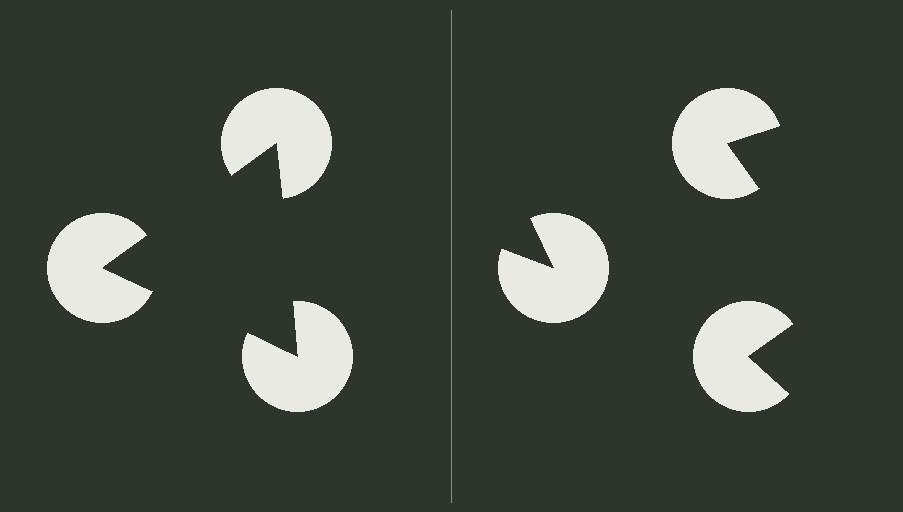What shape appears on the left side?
An illusory triangle.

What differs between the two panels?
The pac-man discs are positioned identically on both sides; only the wedge orientations differ. On the left they align to a triangle; on the right they are misaligned.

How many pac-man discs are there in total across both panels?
6 — 3 on each side.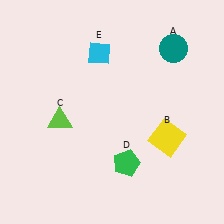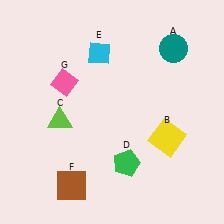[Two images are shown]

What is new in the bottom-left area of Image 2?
A brown square (F) was added in the bottom-left area of Image 2.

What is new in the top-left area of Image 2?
A pink diamond (G) was added in the top-left area of Image 2.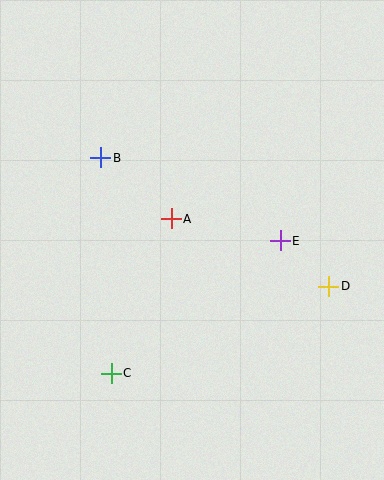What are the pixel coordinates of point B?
Point B is at (101, 158).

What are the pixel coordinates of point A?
Point A is at (171, 219).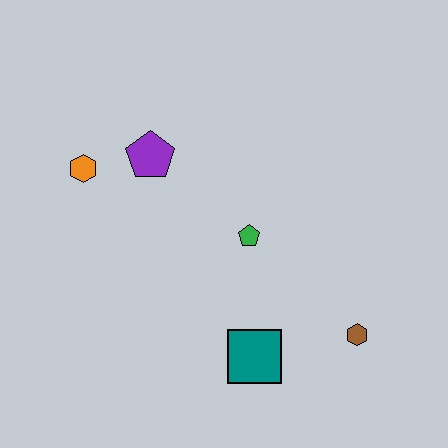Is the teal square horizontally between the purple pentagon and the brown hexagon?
Yes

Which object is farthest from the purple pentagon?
The brown hexagon is farthest from the purple pentagon.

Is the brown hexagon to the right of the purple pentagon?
Yes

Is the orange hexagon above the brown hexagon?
Yes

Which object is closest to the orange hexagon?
The purple pentagon is closest to the orange hexagon.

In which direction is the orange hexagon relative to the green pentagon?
The orange hexagon is to the left of the green pentagon.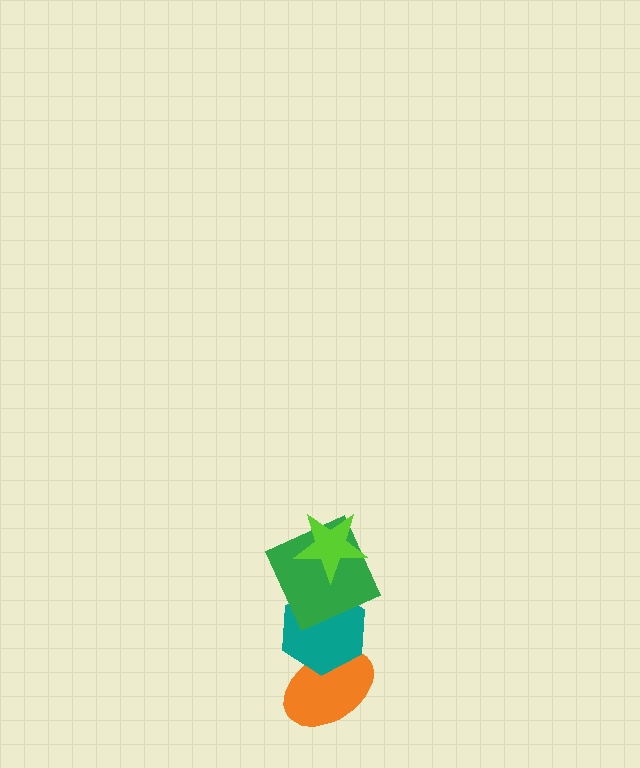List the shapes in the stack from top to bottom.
From top to bottom: the lime star, the green square, the teal hexagon, the orange ellipse.